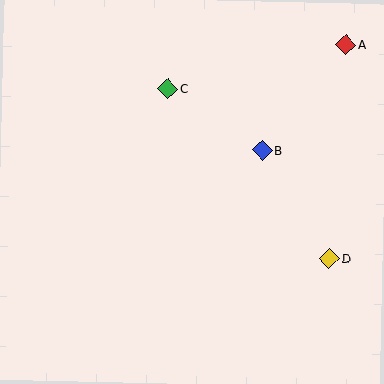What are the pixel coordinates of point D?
Point D is at (329, 259).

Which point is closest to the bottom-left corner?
Point C is closest to the bottom-left corner.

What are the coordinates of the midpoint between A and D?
The midpoint between A and D is at (338, 152).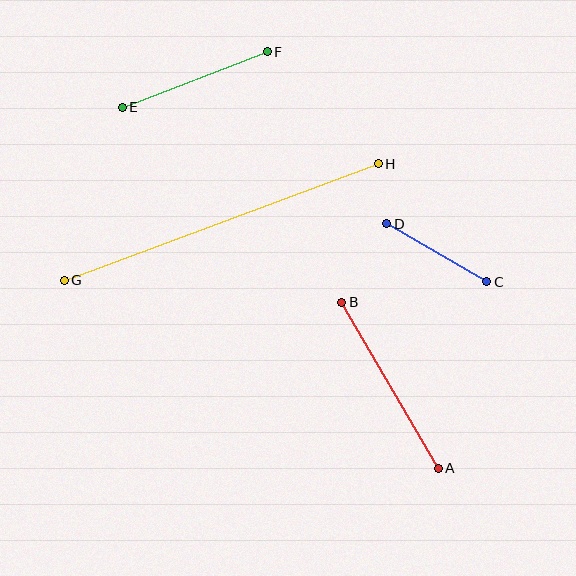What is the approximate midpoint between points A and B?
The midpoint is at approximately (390, 385) pixels.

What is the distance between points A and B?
The distance is approximately 192 pixels.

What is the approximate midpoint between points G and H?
The midpoint is at approximately (221, 222) pixels.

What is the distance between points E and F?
The distance is approximately 156 pixels.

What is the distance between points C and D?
The distance is approximately 116 pixels.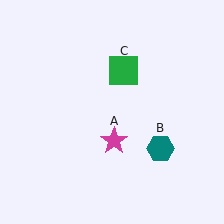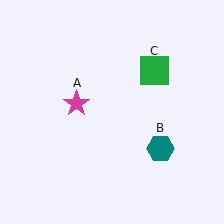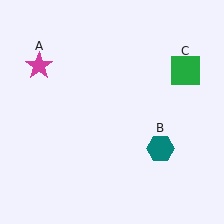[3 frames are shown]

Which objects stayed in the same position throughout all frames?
Teal hexagon (object B) remained stationary.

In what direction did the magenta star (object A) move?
The magenta star (object A) moved up and to the left.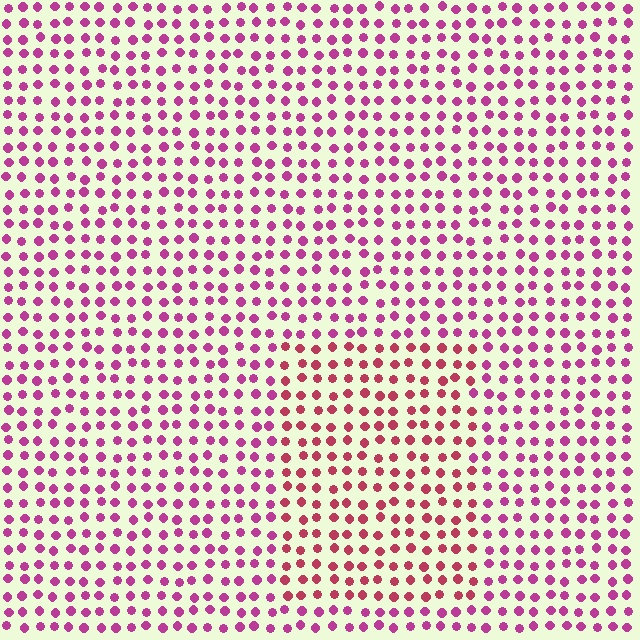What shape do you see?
I see a rectangle.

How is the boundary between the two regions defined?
The boundary is defined purely by a slight shift in hue (about 29 degrees). Spacing, size, and orientation are identical on both sides.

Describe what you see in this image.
The image is filled with small magenta elements in a uniform arrangement. A rectangle-shaped region is visible where the elements are tinted to a slightly different hue, forming a subtle color boundary.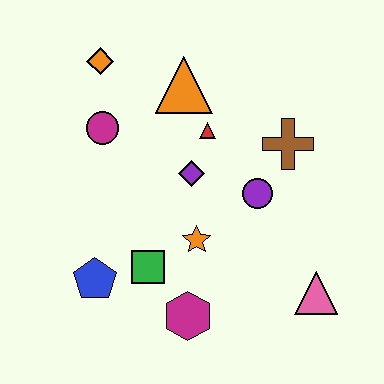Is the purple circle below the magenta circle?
Yes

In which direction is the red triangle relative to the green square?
The red triangle is above the green square.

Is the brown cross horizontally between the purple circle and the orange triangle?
No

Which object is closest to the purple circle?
The brown cross is closest to the purple circle.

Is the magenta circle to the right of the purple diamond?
No